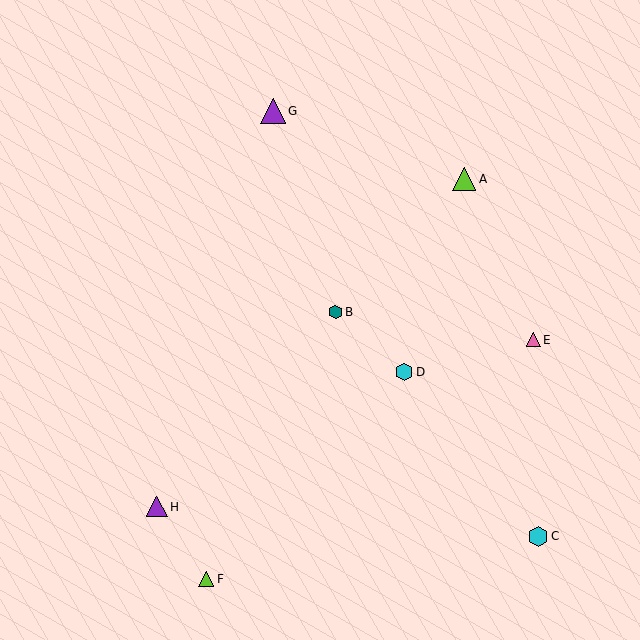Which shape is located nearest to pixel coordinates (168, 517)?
The purple triangle (labeled H) at (157, 507) is nearest to that location.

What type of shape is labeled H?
Shape H is a purple triangle.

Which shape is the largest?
The purple triangle (labeled G) is the largest.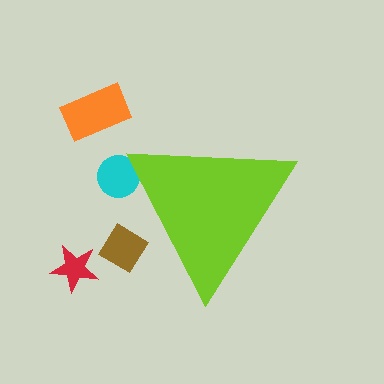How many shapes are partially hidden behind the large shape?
2 shapes are partially hidden.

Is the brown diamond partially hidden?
Yes, the brown diamond is partially hidden behind the lime triangle.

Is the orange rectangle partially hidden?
No, the orange rectangle is fully visible.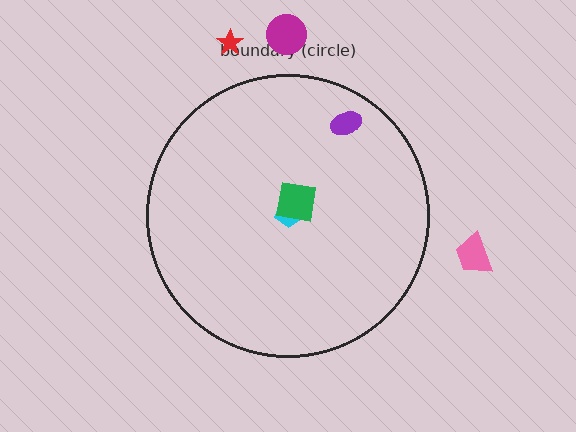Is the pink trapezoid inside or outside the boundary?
Outside.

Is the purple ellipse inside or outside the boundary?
Inside.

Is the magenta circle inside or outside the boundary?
Outside.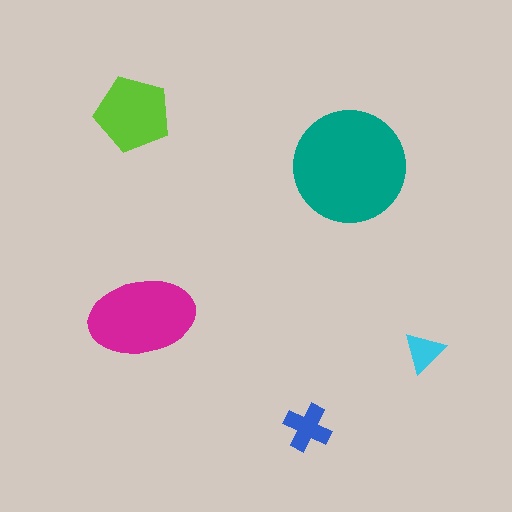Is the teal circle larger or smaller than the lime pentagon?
Larger.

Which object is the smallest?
The cyan triangle.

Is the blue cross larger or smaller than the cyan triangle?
Larger.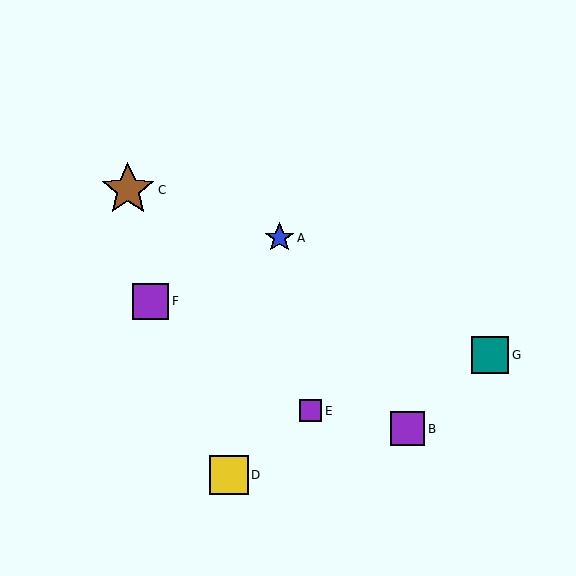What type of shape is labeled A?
Shape A is a blue star.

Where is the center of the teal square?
The center of the teal square is at (490, 355).